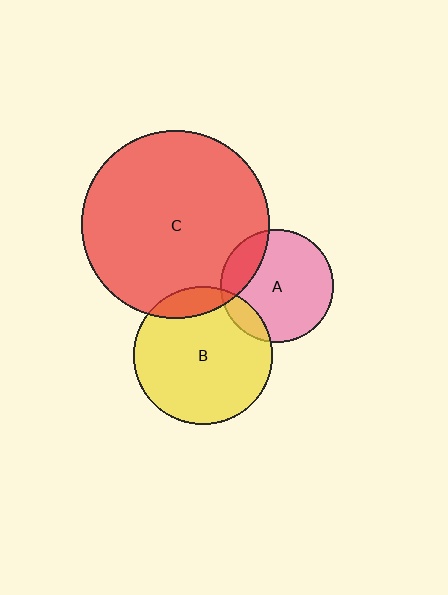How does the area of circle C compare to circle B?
Approximately 1.8 times.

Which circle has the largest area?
Circle C (red).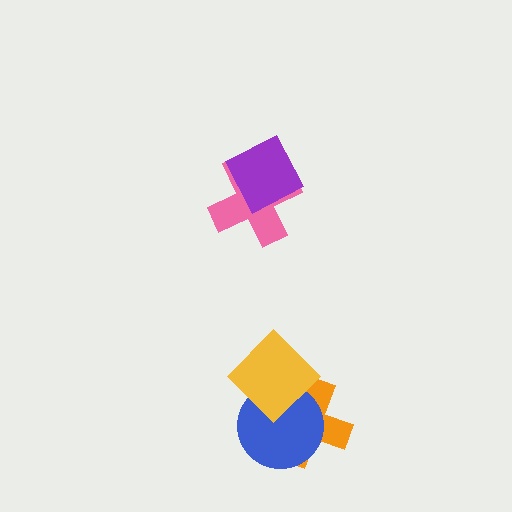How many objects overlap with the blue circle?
2 objects overlap with the blue circle.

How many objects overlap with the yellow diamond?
2 objects overlap with the yellow diamond.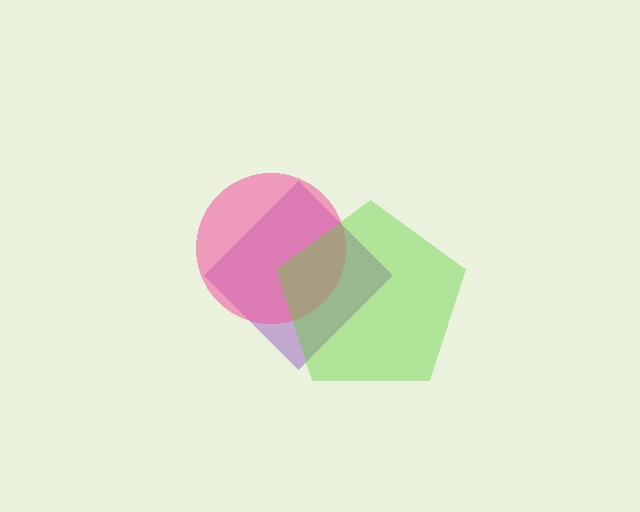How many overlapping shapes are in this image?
There are 3 overlapping shapes in the image.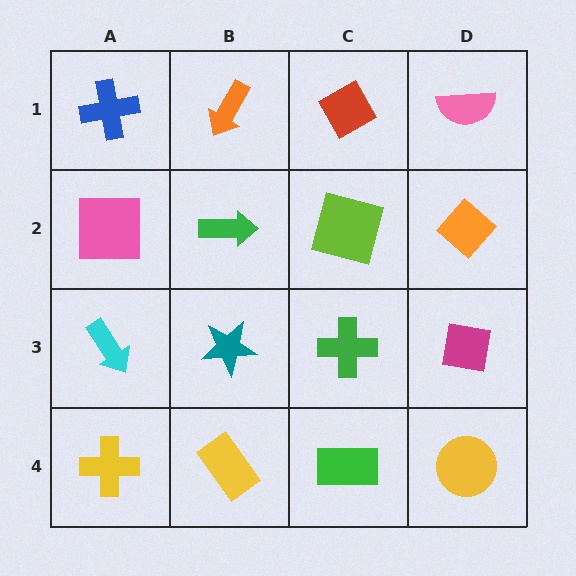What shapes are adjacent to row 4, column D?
A magenta square (row 3, column D), a green rectangle (row 4, column C).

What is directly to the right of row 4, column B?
A green rectangle.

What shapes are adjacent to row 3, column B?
A green arrow (row 2, column B), a yellow rectangle (row 4, column B), a cyan arrow (row 3, column A), a green cross (row 3, column C).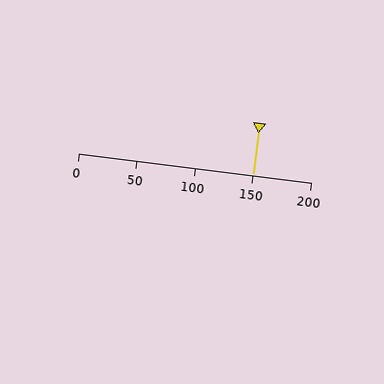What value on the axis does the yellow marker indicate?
The marker indicates approximately 150.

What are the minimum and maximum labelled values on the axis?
The axis runs from 0 to 200.